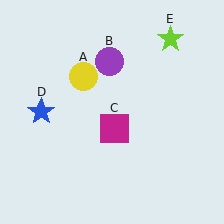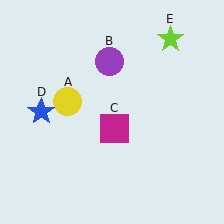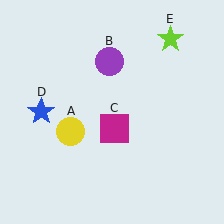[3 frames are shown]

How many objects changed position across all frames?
1 object changed position: yellow circle (object A).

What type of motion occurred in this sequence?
The yellow circle (object A) rotated counterclockwise around the center of the scene.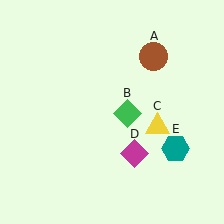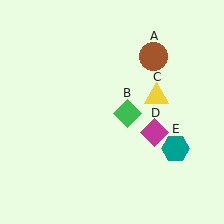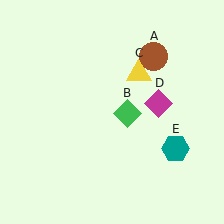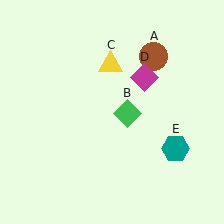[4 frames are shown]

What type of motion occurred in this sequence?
The yellow triangle (object C), magenta diamond (object D) rotated counterclockwise around the center of the scene.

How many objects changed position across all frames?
2 objects changed position: yellow triangle (object C), magenta diamond (object D).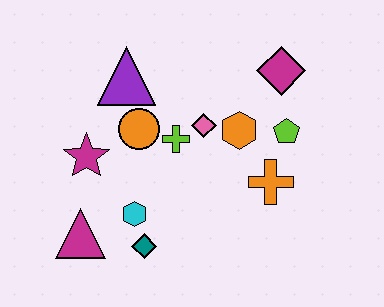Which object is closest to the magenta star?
The orange circle is closest to the magenta star.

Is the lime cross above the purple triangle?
No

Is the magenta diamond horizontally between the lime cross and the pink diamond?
No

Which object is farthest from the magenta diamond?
The magenta triangle is farthest from the magenta diamond.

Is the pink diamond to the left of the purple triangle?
No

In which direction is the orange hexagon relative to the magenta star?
The orange hexagon is to the right of the magenta star.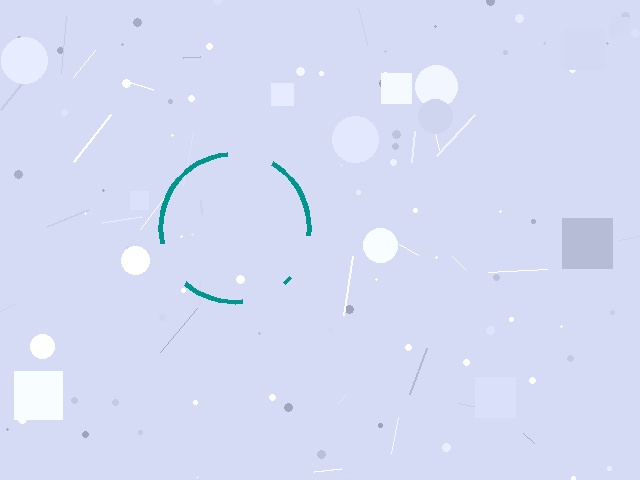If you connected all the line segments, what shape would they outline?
They would outline a circle.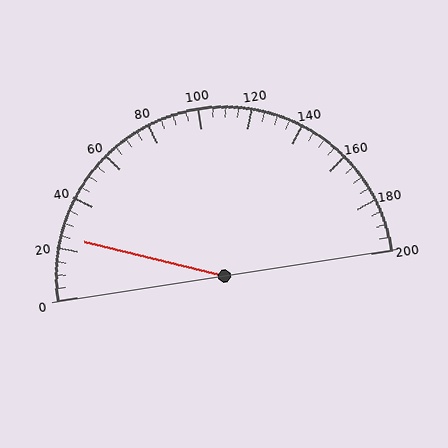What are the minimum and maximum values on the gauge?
The gauge ranges from 0 to 200.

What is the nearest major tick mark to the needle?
The nearest major tick mark is 20.